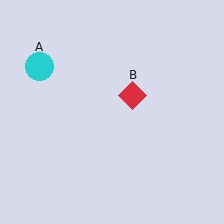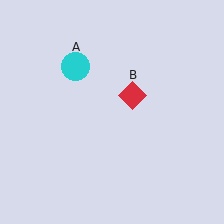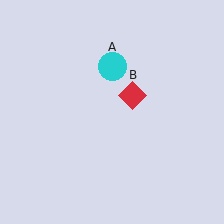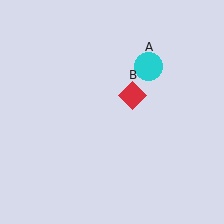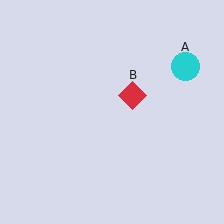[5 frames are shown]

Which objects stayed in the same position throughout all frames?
Red diamond (object B) remained stationary.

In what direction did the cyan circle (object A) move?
The cyan circle (object A) moved right.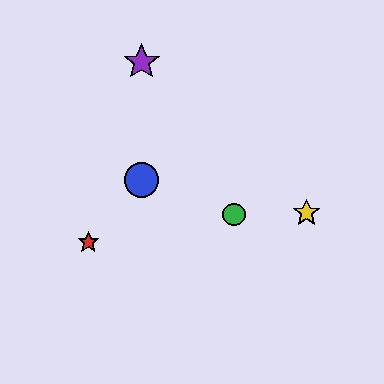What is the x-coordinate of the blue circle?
The blue circle is at x≈142.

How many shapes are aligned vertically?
2 shapes (the blue circle, the purple star) are aligned vertically.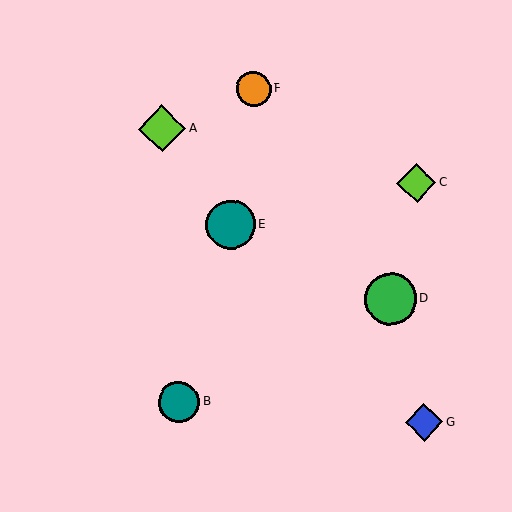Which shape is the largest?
The green circle (labeled D) is the largest.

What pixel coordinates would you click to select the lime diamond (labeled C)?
Click at (417, 183) to select the lime diamond C.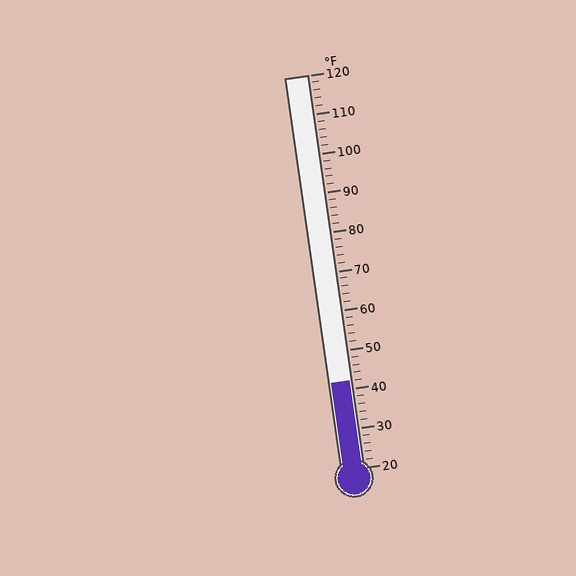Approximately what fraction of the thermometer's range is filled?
The thermometer is filled to approximately 20% of its range.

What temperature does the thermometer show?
The thermometer shows approximately 42°F.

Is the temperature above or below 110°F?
The temperature is below 110°F.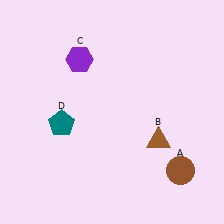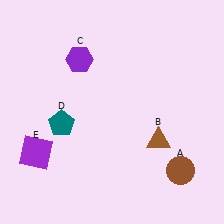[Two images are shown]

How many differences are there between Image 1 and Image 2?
There is 1 difference between the two images.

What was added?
A purple square (E) was added in Image 2.